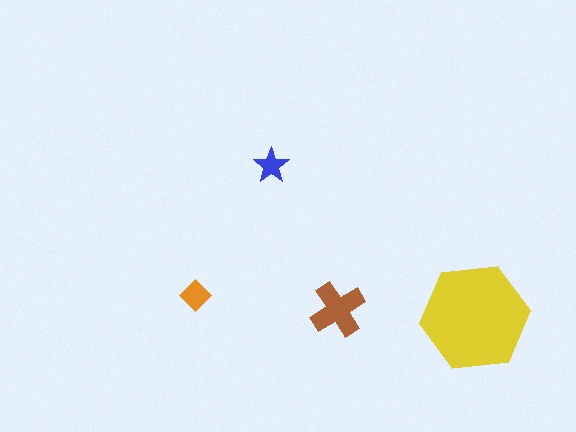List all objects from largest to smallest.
The yellow hexagon, the brown cross, the orange diamond, the blue star.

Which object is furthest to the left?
The orange diamond is leftmost.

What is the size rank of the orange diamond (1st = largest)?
3rd.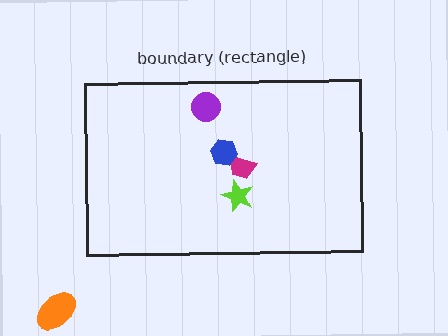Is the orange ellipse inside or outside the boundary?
Outside.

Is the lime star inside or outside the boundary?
Inside.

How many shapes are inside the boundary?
4 inside, 1 outside.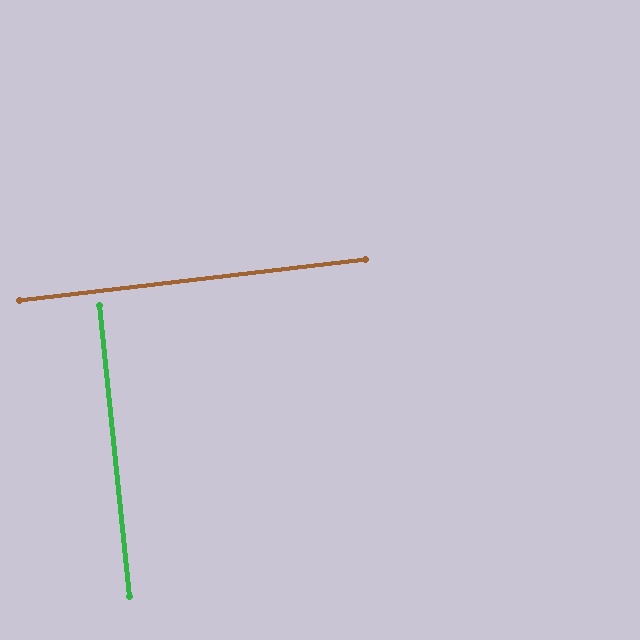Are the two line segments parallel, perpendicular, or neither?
Perpendicular — they meet at approximately 89°.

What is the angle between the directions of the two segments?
Approximately 89 degrees.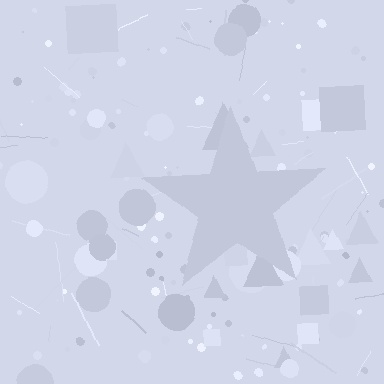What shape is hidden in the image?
A star is hidden in the image.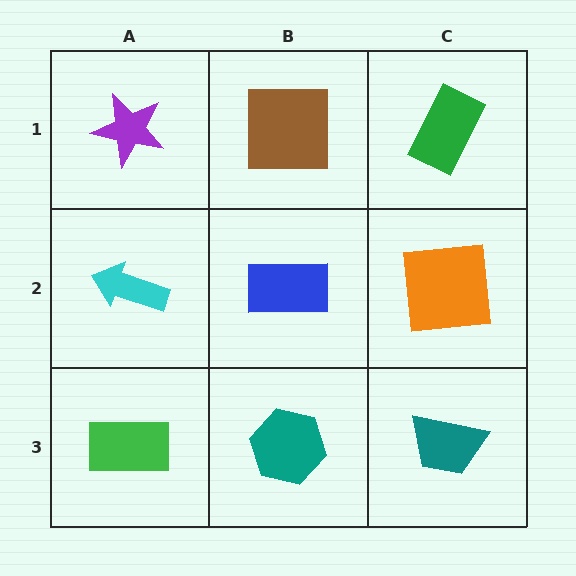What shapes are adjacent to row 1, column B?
A blue rectangle (row 2, column B), a purple star (row 1, column A), a green rectangle (row 1, column C).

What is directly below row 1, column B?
A blue rectangle.